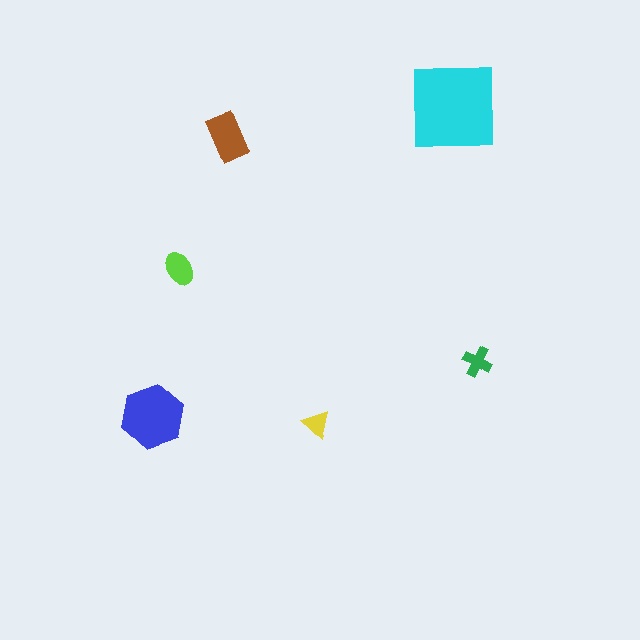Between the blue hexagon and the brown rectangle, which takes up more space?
The blue hexagon.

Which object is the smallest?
The yellow triangle.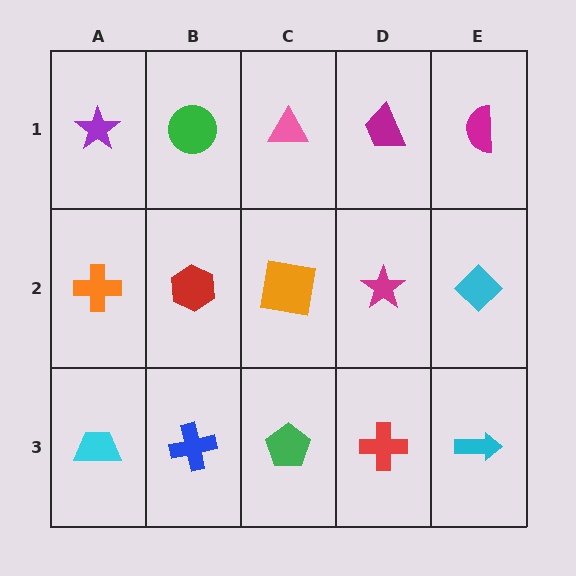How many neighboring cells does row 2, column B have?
4.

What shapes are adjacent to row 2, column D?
A magenta trapezoid (row 1, column D), a red cross (row 3, column D), an orange square (row 2, column C), a cyan diamond (row 2, column E).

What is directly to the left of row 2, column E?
A magenta star.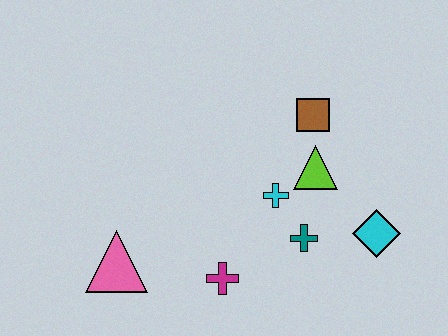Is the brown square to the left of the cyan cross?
No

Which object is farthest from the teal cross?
The pink triangle is farthest from the teal cross.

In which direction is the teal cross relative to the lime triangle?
The teal cross is below the lime triangle.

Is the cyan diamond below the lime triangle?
Yes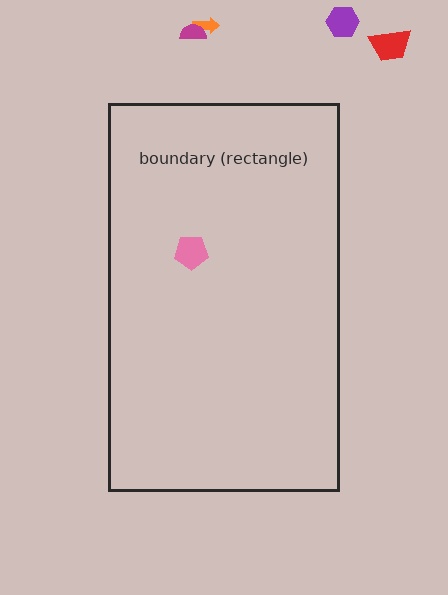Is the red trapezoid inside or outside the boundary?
Outside.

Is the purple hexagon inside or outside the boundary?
Outside.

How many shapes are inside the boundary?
1 inside, 4 outside.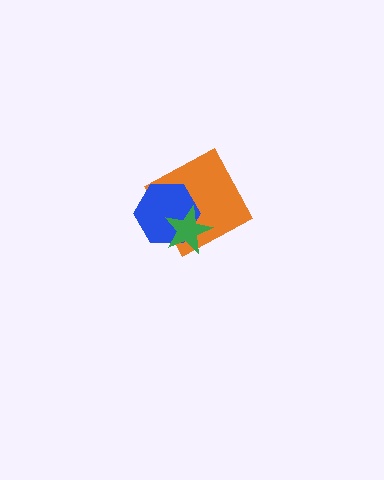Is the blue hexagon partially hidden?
Yes, it is partially covered by another shape.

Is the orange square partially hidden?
Yes, it is partially covered by another shape.